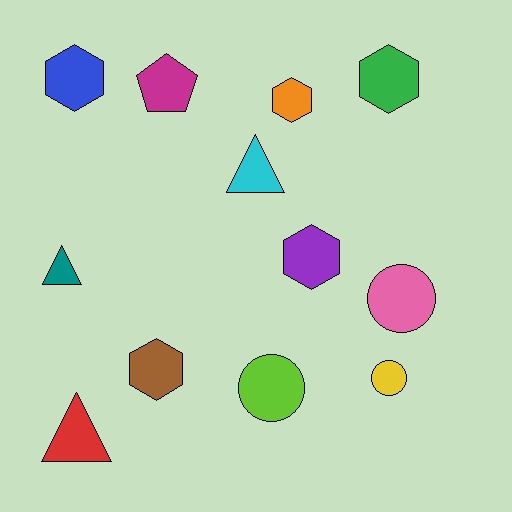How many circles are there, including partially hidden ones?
There are 3 circles.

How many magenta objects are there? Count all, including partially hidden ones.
There is 1 magenta object.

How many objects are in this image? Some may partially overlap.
There are 12 objects.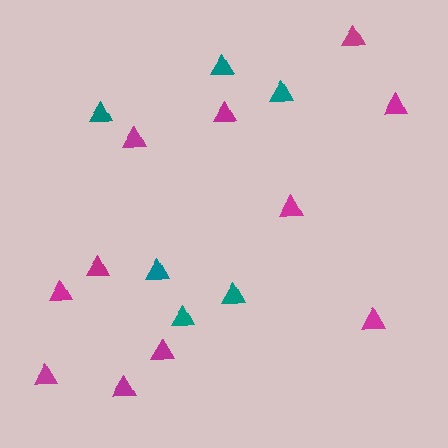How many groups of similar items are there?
There are 2 groups: one group of magenta triangles (11) and one group of teal triangles (6).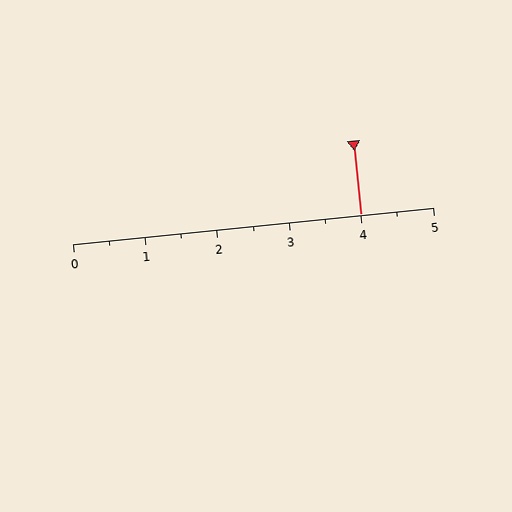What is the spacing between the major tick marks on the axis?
The major ticks are spaced 1 apart.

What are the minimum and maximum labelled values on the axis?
The axis runs from 0 to 5.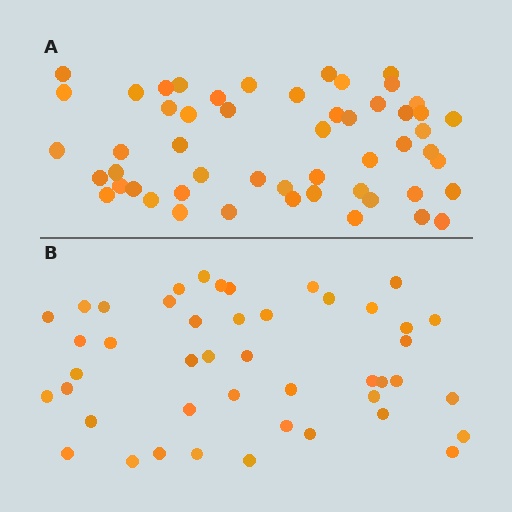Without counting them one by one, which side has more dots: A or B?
Region A (the top region) has more dots.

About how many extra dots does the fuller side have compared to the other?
Region A has roughly 8 or so more dots than region B.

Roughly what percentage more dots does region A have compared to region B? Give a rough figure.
About 20% more.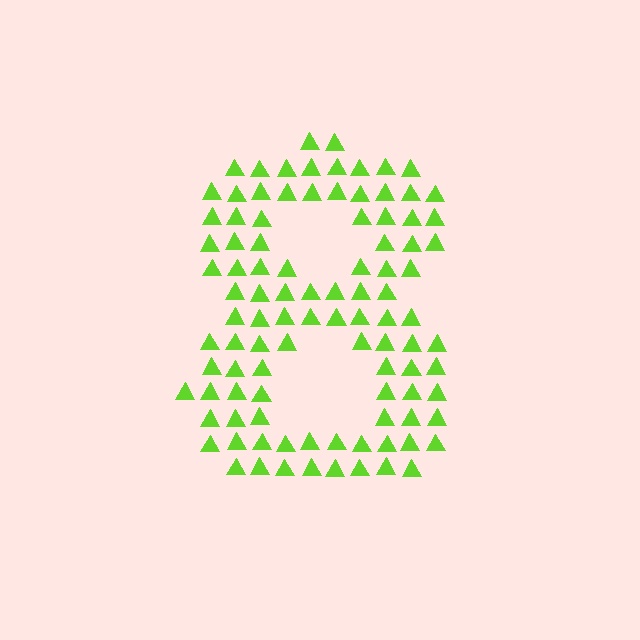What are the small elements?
The small elements are triangles.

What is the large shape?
The large shape is the digit 8.